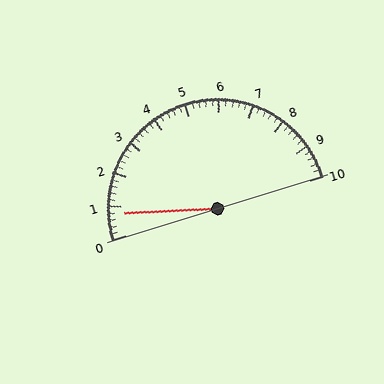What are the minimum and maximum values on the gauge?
The gauge ranges from 0 to 10.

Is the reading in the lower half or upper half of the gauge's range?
The reading is in the lower half of the range (0 to 10).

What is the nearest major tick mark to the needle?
The nearest major tick mark is 1.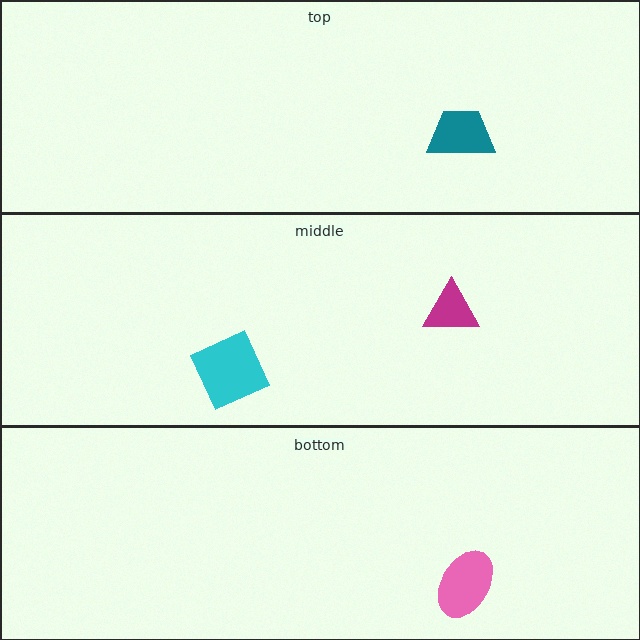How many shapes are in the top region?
1.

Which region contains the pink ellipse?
The bottom region.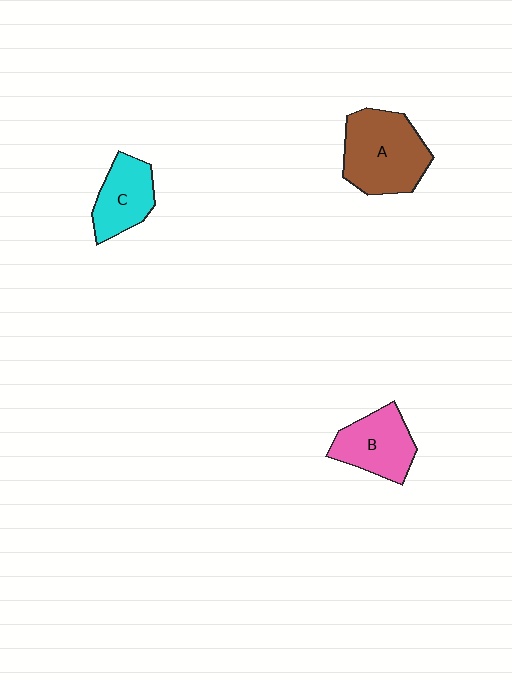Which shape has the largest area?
Shape A (brown).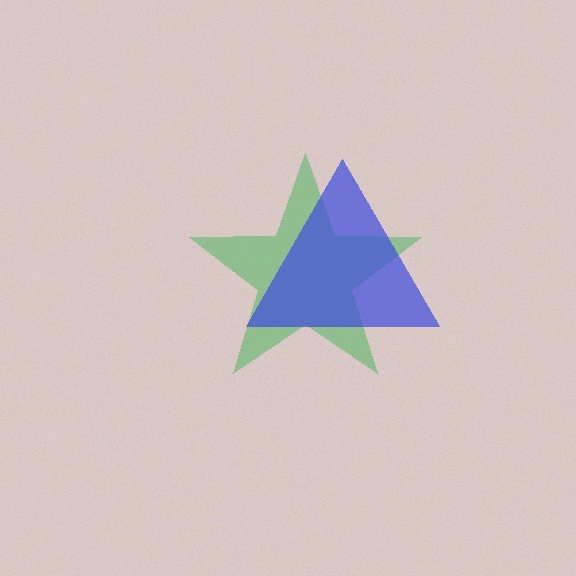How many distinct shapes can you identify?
There are 2 distinct shapes: a green star, a blue triangle.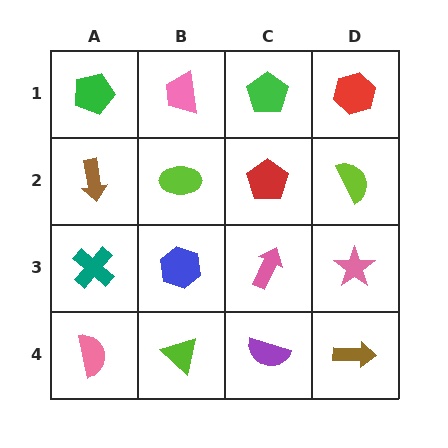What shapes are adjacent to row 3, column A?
A brown arrow (row 2, column A), a pink semicircle (row 4, column A), a blue hexagon (row 3, column B).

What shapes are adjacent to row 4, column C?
A pink arrow (row 3, column C), a lime triangle (row 4, column B), a brown arrow (row 4, column D).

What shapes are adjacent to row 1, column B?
A lime ellipse (row 2, column B), a green pentagon (row 1, column A), a green pentagon (row 1, column C).